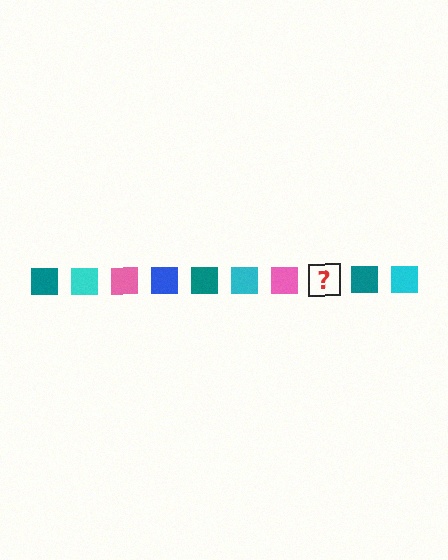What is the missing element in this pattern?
The missing element is a blue square.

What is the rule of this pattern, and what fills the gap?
The rule is that the pattern cycles through teal, cyan, pink, blue squares. The gap should be filled with a blue square.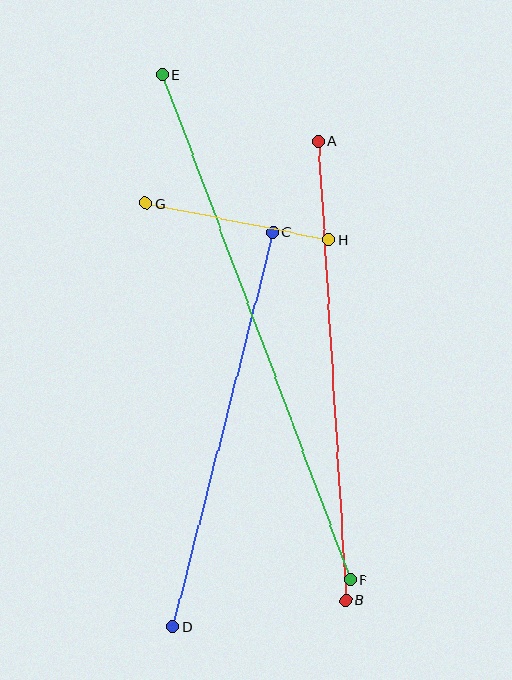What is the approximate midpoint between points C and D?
The midpoint is at approximately (223, 430) pixels.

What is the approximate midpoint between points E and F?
The midpoint is at approximately (256, 327) pixels.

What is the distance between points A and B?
The distance is approximately 460 pixels.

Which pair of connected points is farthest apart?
Points E and F are farthest apart.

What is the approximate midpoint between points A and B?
The midpoint is at approximately (332, 371) pixels.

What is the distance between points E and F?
The distance is approximately 539 pixels.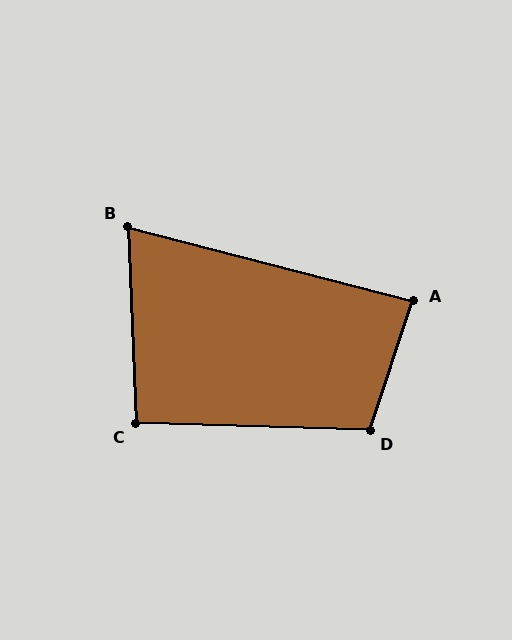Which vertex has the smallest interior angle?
B, at approximately 73 degrees.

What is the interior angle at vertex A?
Approximately 86 degrees (approximately right).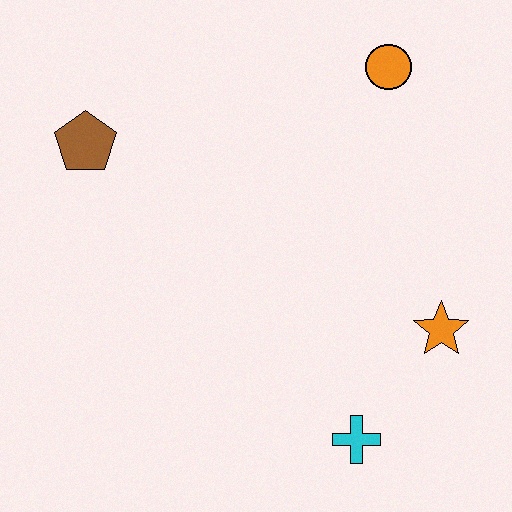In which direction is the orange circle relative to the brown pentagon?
The orange circle is to the right of the brown pentagon.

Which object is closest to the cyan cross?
The orange star is closest to the cyan cross.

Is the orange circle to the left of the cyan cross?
No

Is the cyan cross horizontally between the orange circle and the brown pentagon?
Yes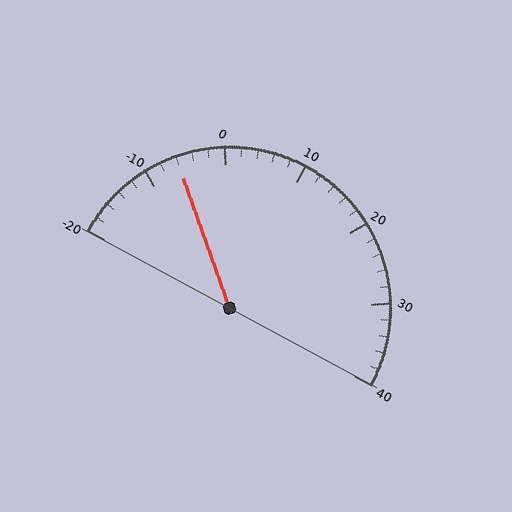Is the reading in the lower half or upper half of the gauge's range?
The reading is in the lower half of the range (-20 to 40).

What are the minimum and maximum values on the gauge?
The gauge ranges from -20 to 40.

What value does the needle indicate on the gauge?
The needle indicates approximately -6.